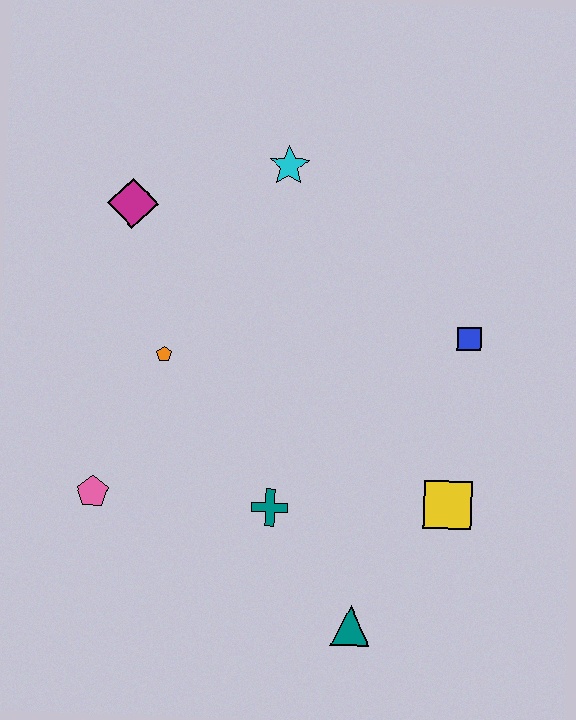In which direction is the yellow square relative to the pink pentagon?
The yellow square is to the right of the pink pentagon.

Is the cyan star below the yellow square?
No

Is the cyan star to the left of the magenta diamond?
No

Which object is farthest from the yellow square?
The magenta diamond is farthest from the yellow square.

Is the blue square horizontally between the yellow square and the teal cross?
No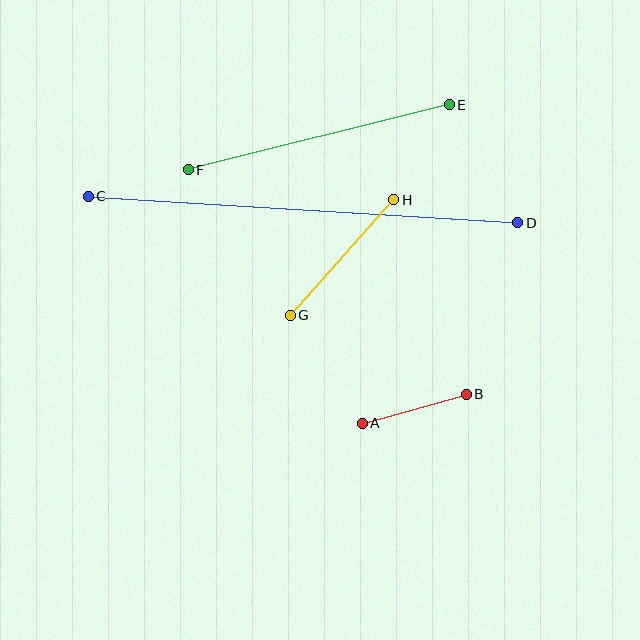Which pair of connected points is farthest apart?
Points C and D are farthest apart.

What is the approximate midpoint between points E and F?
The midpoint is at approximately (319, 137) pixels.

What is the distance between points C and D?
The distance is approximately 430 pixels.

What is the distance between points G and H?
The distance is approximately 155 pixels.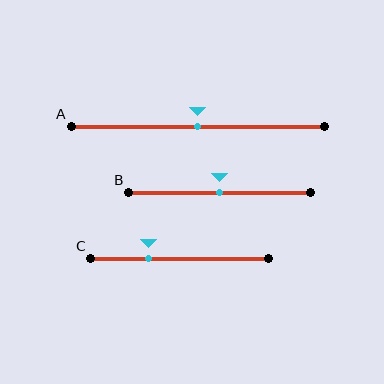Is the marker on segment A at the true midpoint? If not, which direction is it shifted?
Yes, the marker on segment A is at the true midpoint.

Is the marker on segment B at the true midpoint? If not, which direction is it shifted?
Yes, the marker on segment B is at the true midpoint.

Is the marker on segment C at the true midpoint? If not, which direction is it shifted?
No, the marker on segment C is shifted to the left by about 18% of the segment length.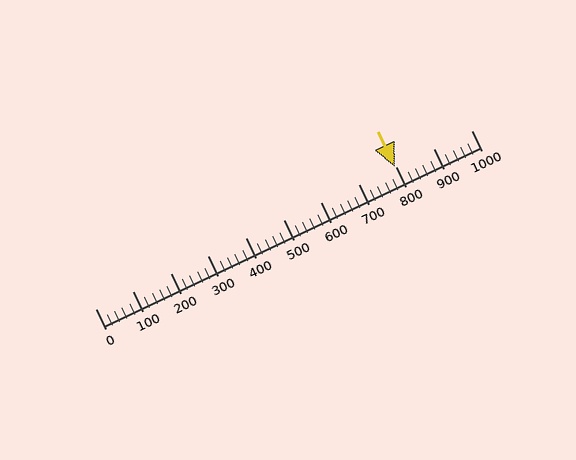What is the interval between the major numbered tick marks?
The major tick marks are spaced 100 units apart.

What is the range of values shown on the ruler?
The ruler shows values from 0 to 1000.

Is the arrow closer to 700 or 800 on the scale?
The arrow is closer to 800.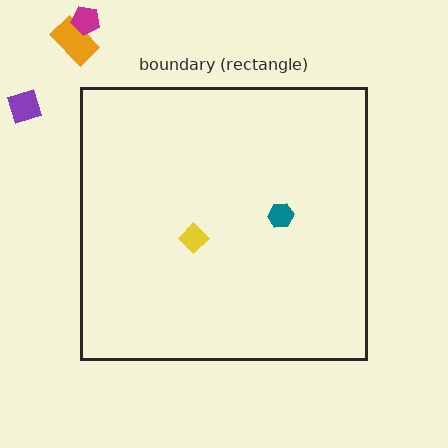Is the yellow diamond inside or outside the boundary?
Inside.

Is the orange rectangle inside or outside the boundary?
Outside.